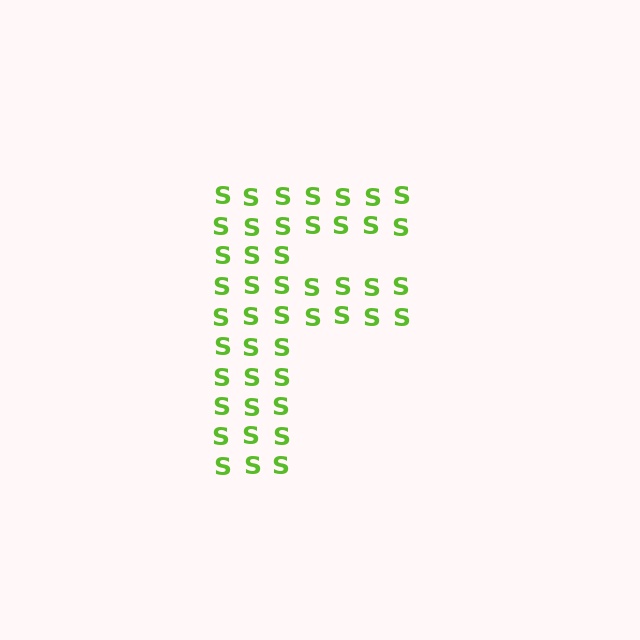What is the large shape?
The large shape is the letter F.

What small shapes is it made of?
It is made of small letter S's.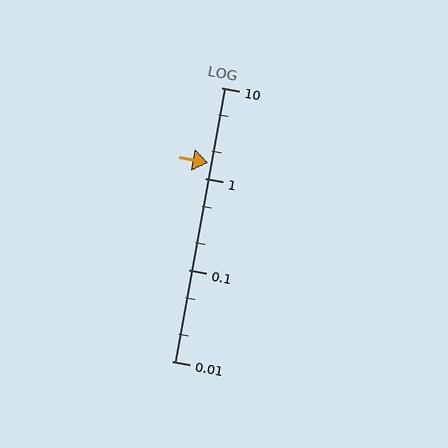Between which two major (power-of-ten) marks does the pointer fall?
The pointer is between 1 and 10.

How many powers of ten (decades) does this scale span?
The scale spans 3 decades, from 0.01 to 10.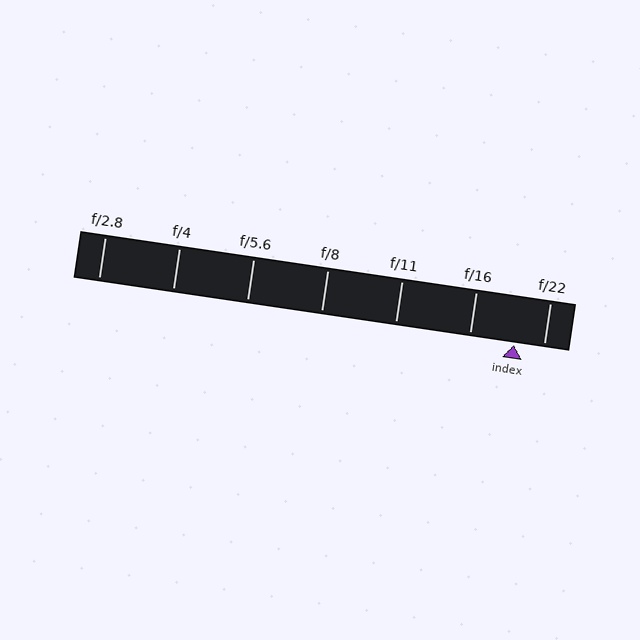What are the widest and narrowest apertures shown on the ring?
The widest aperture shown is f/2.8 and the narrowest is f/22.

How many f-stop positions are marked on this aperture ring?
There are 7 f-stop positions marked.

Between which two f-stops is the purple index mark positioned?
The index mark is between f/16 and f/22.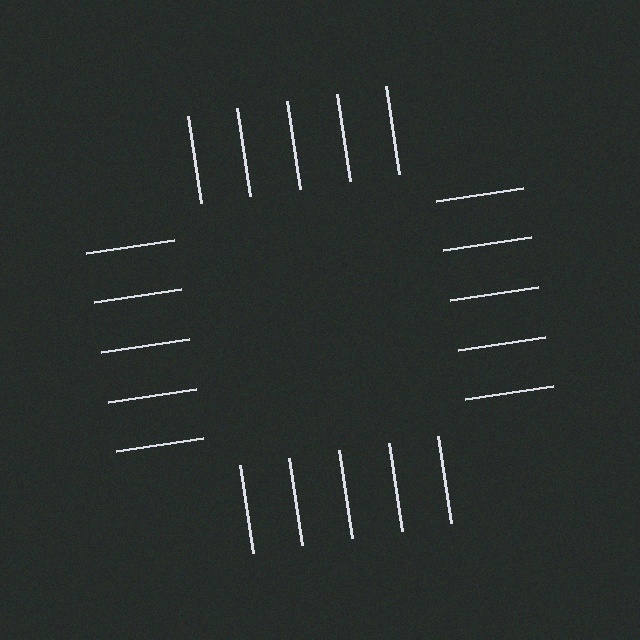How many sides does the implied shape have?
4 sides — the line-ends trace a square.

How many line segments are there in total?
20 — 5 along each of the 4 edges.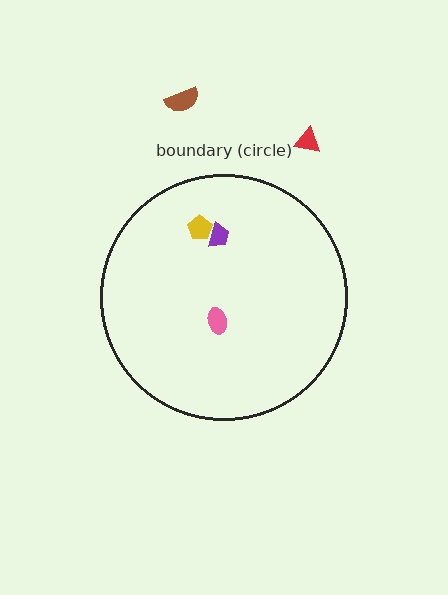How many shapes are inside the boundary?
3 inside, 2 outside.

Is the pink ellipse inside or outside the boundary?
Inside.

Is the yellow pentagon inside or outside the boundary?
Inside.